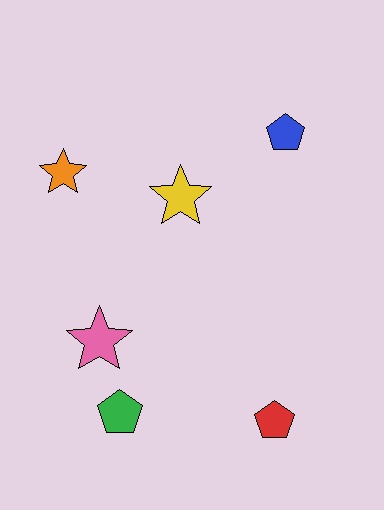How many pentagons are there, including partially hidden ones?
There are 3 pentagons.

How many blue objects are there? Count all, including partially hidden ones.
There is 1 blue object.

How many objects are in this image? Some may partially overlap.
There are 6 objects.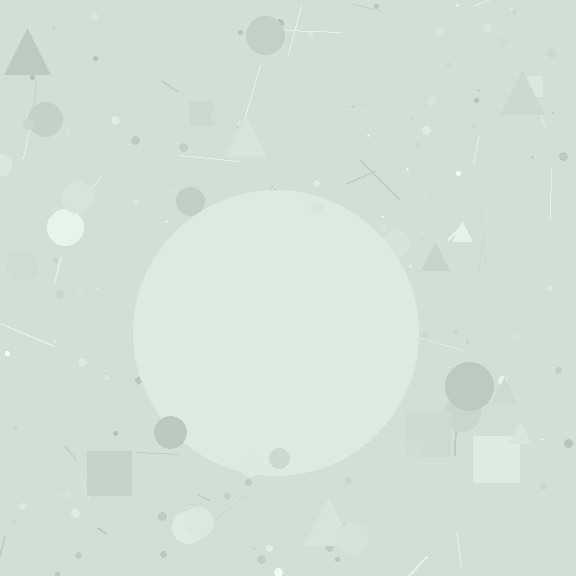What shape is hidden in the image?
A circle is hidden in the image.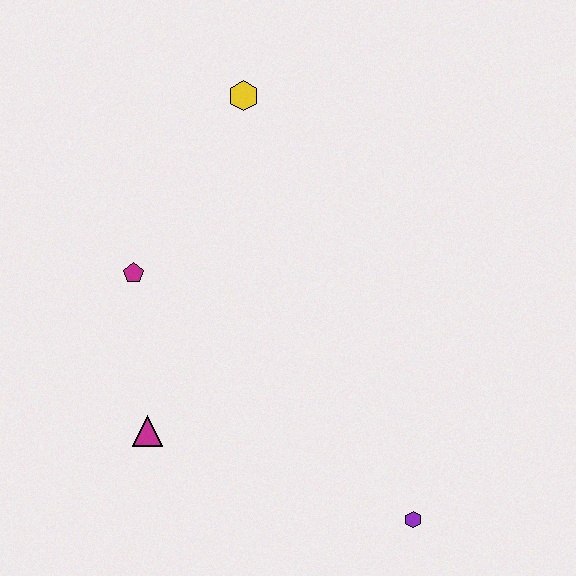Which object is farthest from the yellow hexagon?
The purple hexagon is farthest from the yellow hexagon.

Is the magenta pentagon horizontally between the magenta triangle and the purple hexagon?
No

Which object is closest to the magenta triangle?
The magenta pentagon is closest to the magenta triangle.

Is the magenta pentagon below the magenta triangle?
No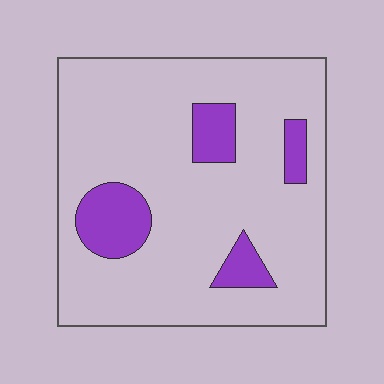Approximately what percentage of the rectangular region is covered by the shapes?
Approximately 15%.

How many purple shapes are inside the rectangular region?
4.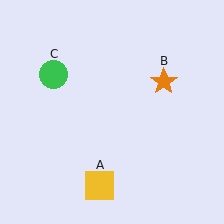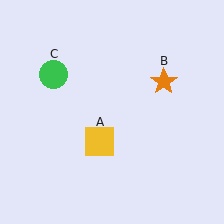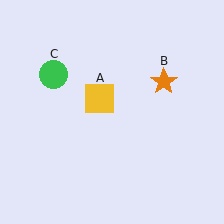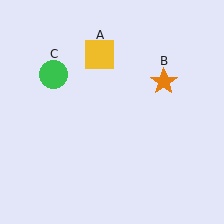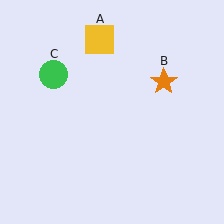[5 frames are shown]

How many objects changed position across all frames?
1 object changed position: yellow square (object A).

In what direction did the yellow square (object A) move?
The yellow square (object A) moved up.